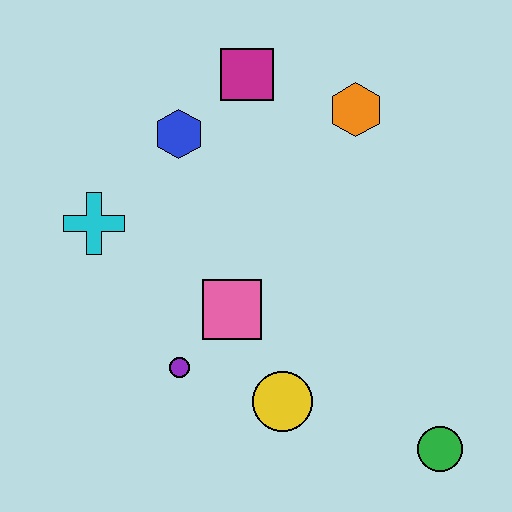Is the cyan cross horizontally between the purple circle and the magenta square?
No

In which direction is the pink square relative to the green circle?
The pink square is to the left of the green circle.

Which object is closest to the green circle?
The yellow circle is closest to the green circle.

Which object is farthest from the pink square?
The green circle is farthest from the pink square.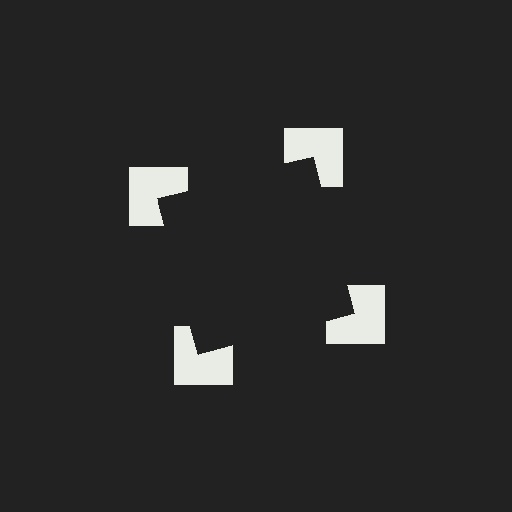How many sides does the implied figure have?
4 sides.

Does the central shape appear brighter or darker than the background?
It typically appears slightly darker than the background, even though no actual brightness change is drawn.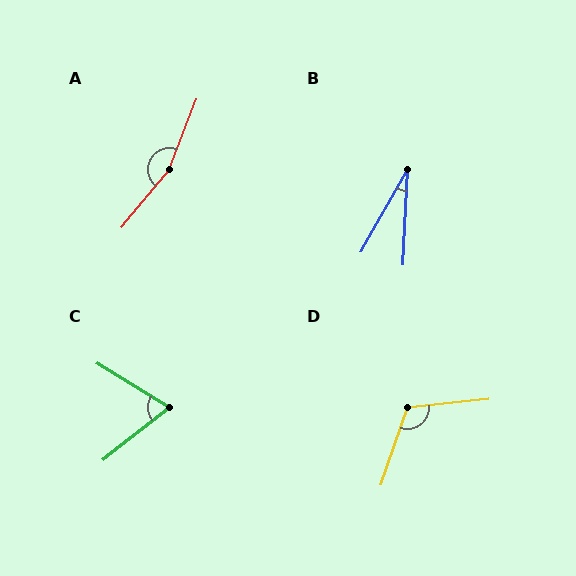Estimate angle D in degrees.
Approximately 115 degrees.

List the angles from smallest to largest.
B (27°), C (70°), D (115°), A (162°).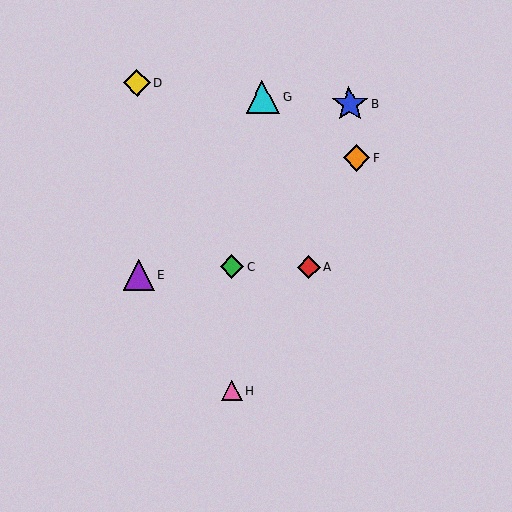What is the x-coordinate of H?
Object H is at x≈232.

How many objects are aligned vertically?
2 objects (C, H) are aligned vertically.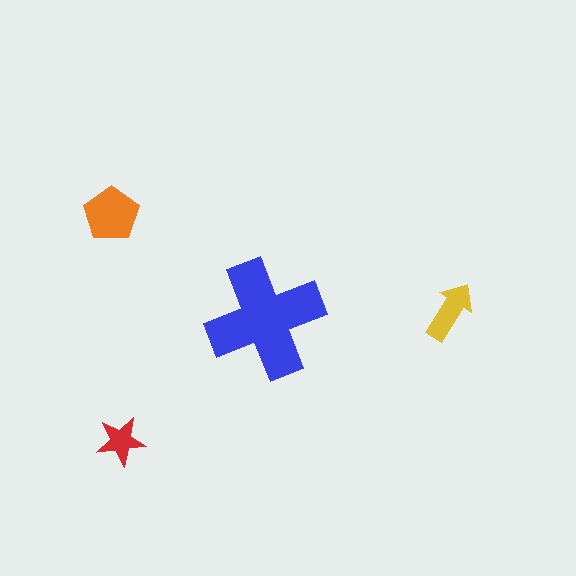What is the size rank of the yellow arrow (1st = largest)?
3rd.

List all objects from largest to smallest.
The blue cross, the orange pentagon, the yellow arrow, the red star.